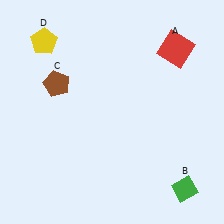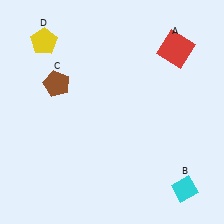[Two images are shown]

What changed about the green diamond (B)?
In Image 1, B is green. In Image 2, it changed to cyan.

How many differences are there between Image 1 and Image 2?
There is 1 difference between the two images.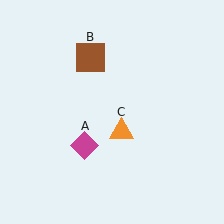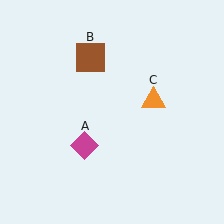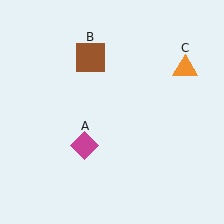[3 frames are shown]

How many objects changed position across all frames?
1 object changed position: orange triangle (object C).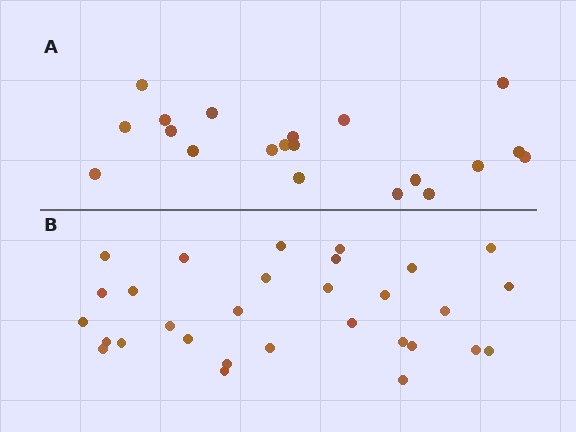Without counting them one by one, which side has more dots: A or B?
Region B (the bottom region) has more dots.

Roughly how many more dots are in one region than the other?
Region B has roughly 10 or so more dots than region A.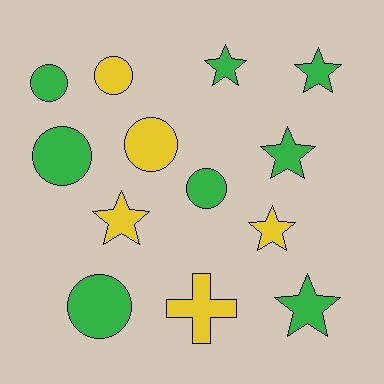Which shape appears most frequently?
Star, with 6 objects.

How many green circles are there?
There are 4 green circles.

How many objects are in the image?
There are 13 objects.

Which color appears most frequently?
Green, with 8 objects.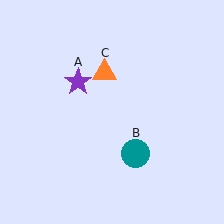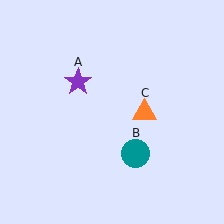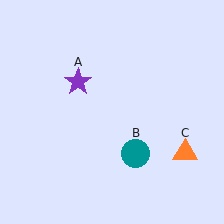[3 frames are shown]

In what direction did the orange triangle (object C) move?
The orange triangle (object C) moved down and to the right.